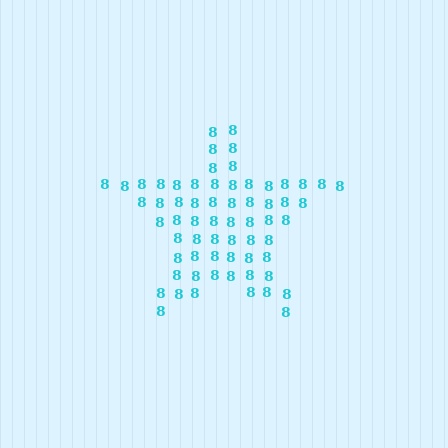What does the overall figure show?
The overall figure shows a star.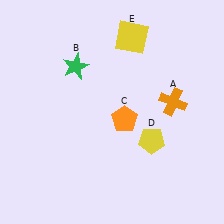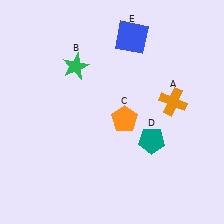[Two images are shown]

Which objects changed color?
D changed from yellow to teal. E changed from yellow to blue.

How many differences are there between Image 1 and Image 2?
There are 2 differences between the two images.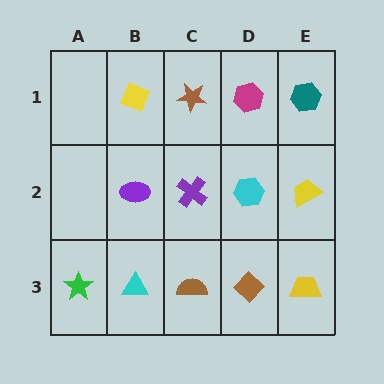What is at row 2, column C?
A purple cross.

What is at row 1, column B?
A yellow diamond.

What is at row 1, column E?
A teal hexagon.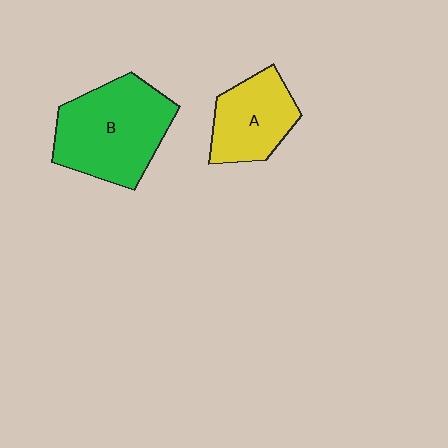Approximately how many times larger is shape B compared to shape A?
Approximately 1.6 times.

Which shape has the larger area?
Shape B (green).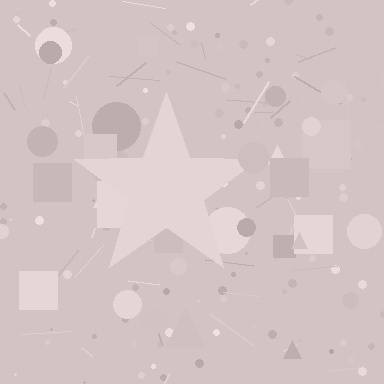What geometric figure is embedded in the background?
A star is embedded in the background.